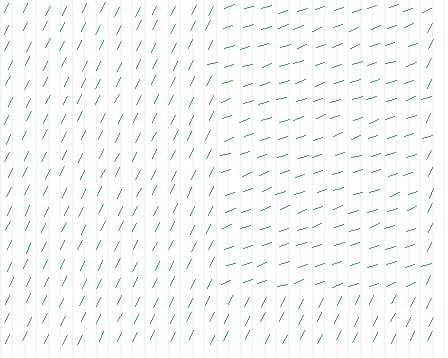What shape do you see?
I see a rectangle.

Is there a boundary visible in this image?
Yes, there is a texture boundary formed by a change in line orientation.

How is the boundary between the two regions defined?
The boundary is defined purely by a change in line orientation (approximately 45 degrees difference). All lines are the same color and thickness.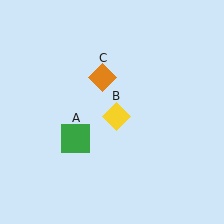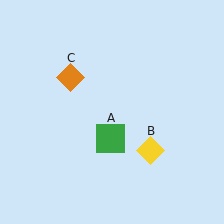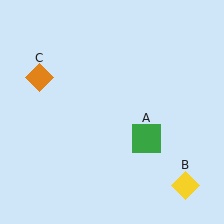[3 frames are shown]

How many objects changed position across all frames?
3 objects changed position: green square (object A), yellow diamond (object B), orange diamond (object C).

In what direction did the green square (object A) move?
The green square (object A) moved right.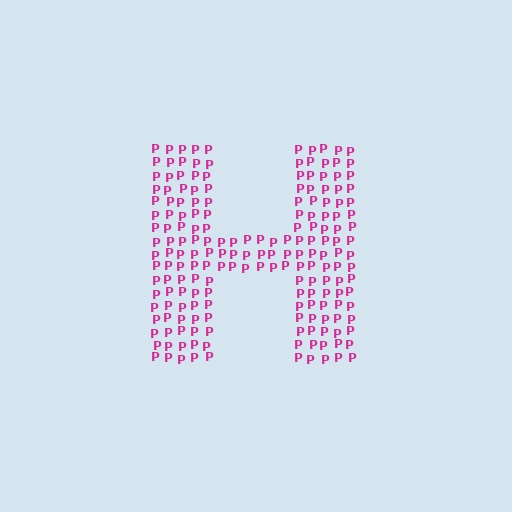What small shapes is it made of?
It is made of small letter P's.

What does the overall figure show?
The overall figure shows the letter H.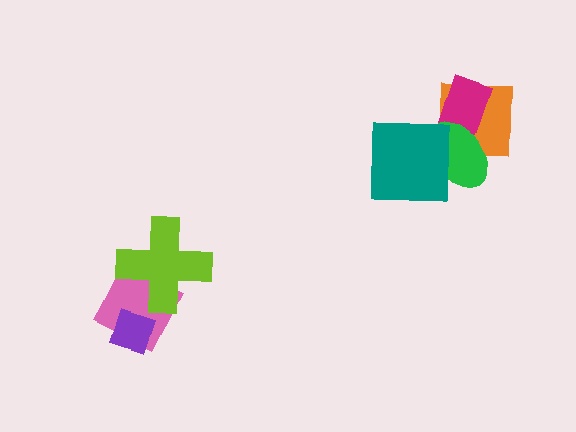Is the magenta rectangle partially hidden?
Yes, it is partially covered by another shape.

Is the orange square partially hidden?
Yes, it is partially covered by another shape.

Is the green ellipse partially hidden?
Yes, it is partially covered by another shape.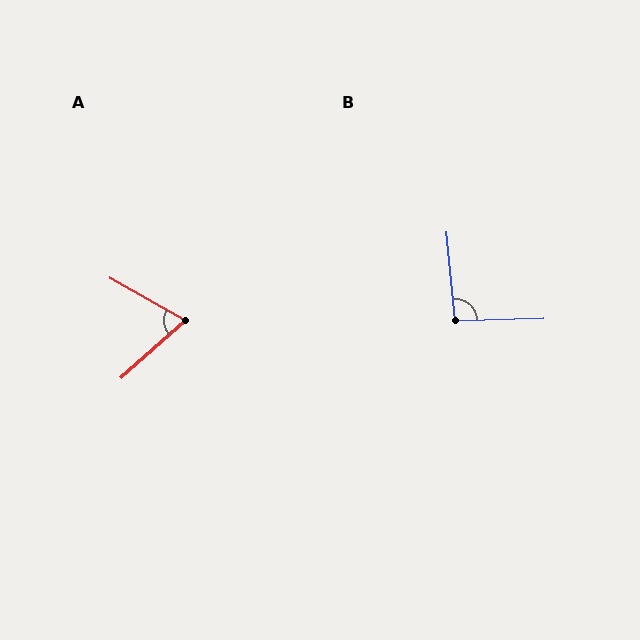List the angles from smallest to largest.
A (71°), B (94°).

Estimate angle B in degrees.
Approximately 94 degrees.